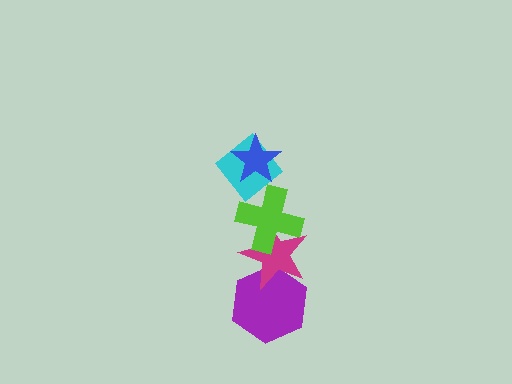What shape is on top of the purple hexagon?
The magenta star is on top of the purple hexagon.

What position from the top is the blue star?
The blue star is 1st from the top.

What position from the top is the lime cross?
The lime cross is 3rd from the top.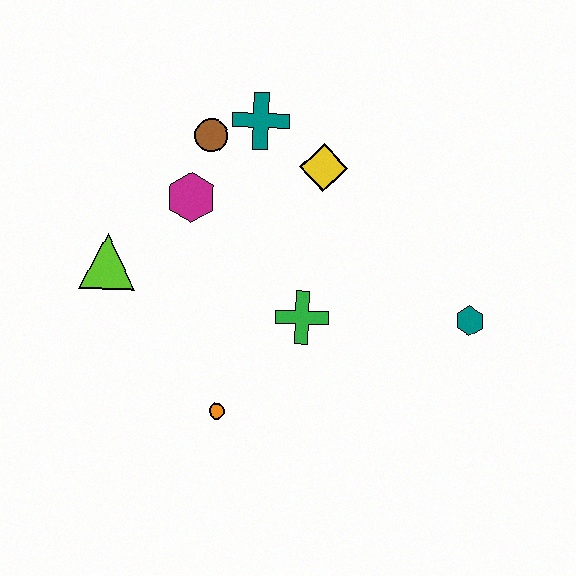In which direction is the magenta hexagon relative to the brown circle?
The magenta hexagon is below the brown circle.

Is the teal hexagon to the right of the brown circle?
Yes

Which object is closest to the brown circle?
The teal cross is closest to the brown circle.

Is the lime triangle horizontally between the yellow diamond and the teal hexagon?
No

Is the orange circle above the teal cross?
No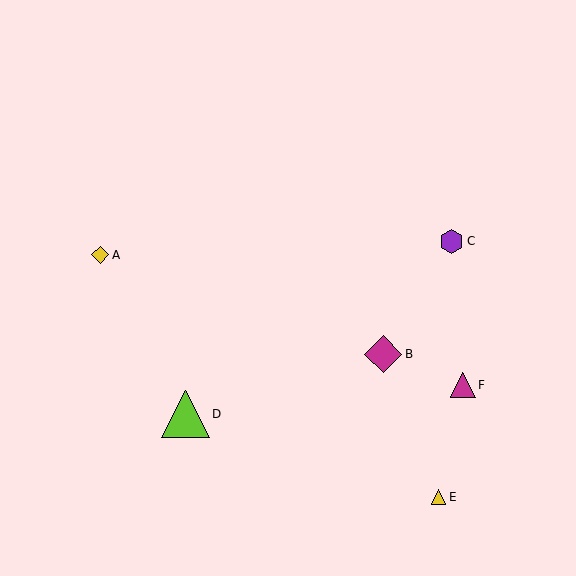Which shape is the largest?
The lime triangle (labeled D) is the largest.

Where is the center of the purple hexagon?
The center of the purple hexagon is at (452, 241).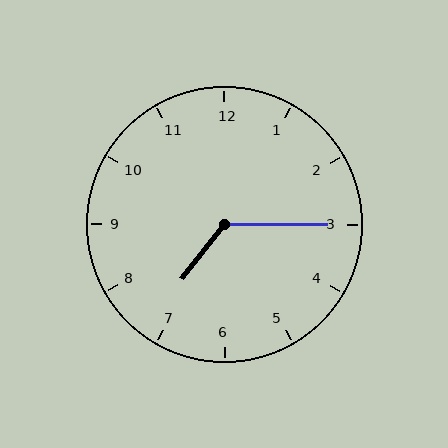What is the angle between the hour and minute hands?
Approximately 128 degrees.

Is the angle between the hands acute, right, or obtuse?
It is obtuse.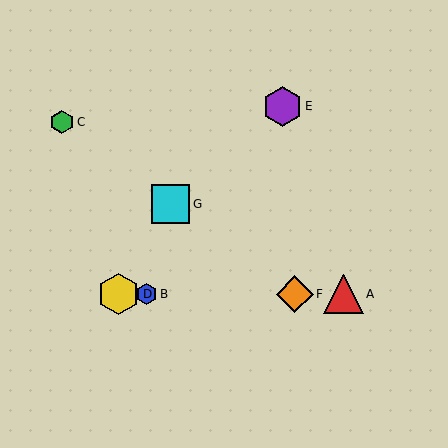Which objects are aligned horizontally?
Objects A, B, D, F are aligned horizontally.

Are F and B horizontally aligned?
Yes, both are at y≈294.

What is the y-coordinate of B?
Object B is at y≈294.